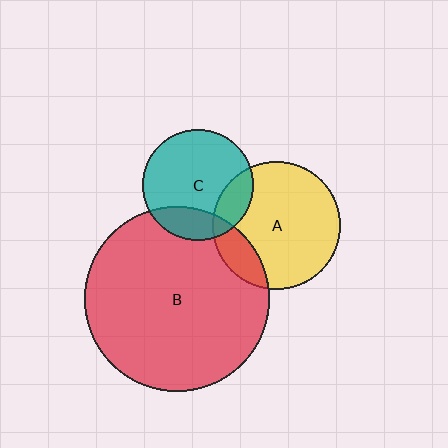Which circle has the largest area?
Circle B (red).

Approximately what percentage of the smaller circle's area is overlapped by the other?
Approximately 20%.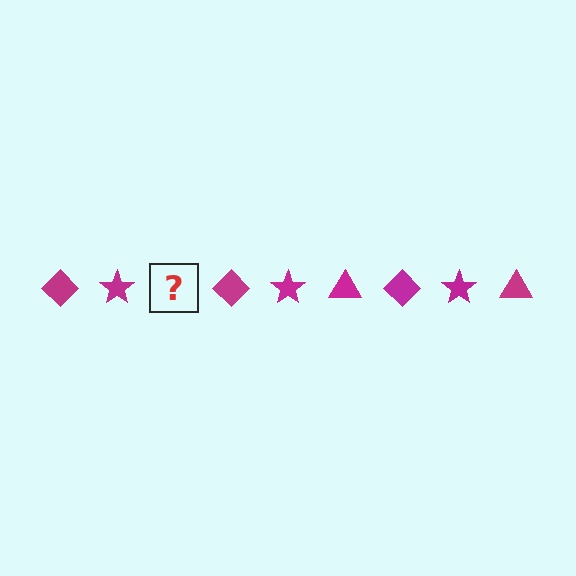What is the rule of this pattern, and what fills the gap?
The rule is that the pattern cycles through diamond, star, triangle shapes in magenta. The gap should be filled with a magenta triangle.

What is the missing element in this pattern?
The missing element is a magenta triangle.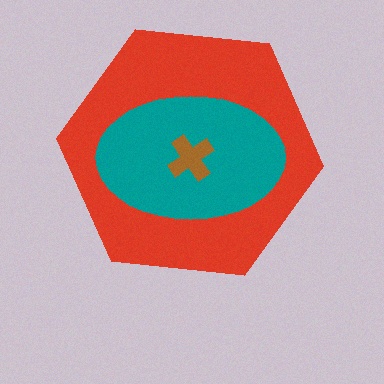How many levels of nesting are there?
3.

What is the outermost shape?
The red hexagon.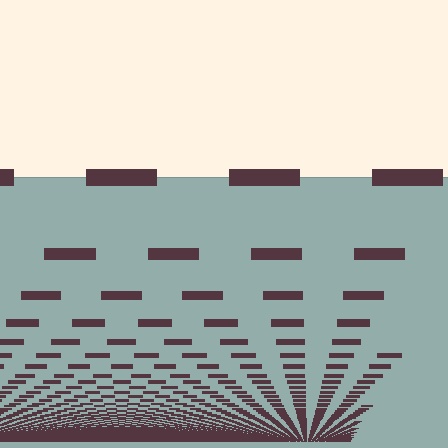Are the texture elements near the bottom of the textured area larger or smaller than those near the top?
Smaller. The gradient is inverted — elements near the bottom are smaller and denser.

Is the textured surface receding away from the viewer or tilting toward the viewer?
The surface appears to tilt toward the viewer. Texture elements get larger and sparser toward the top.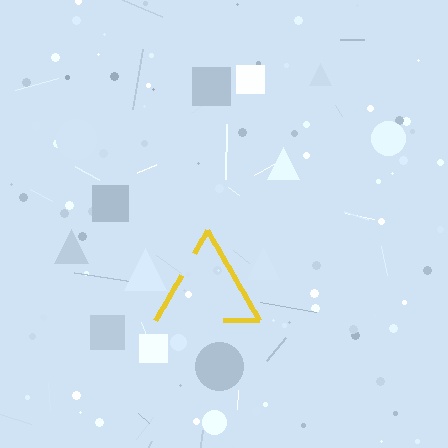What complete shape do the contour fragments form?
The contour fragments form a triangle.